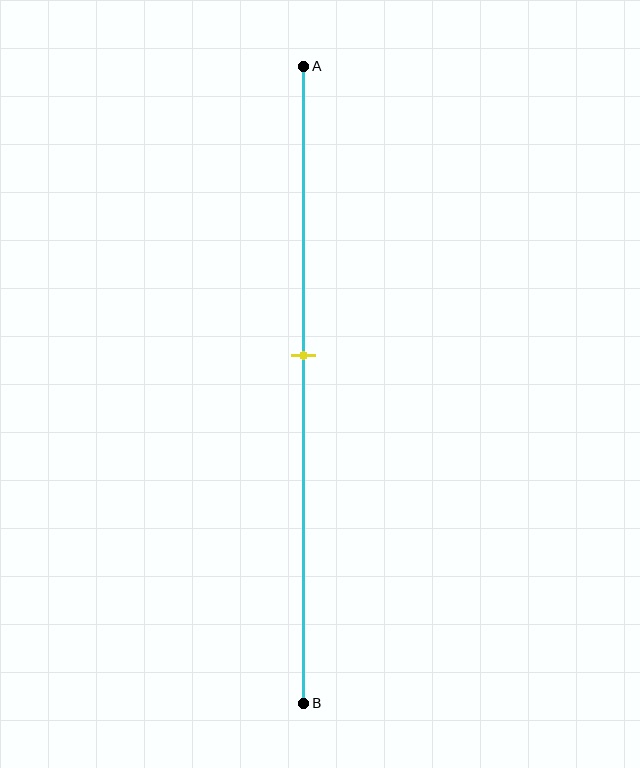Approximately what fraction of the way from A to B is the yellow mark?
The yellow mark is approximately 45% of the way from A to B.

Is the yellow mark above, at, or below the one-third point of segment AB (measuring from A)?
The yellow mark is below the one-third point of segment AB.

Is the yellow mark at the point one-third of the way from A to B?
No, the mark is at about 45% from A, not at the 33% one-third point.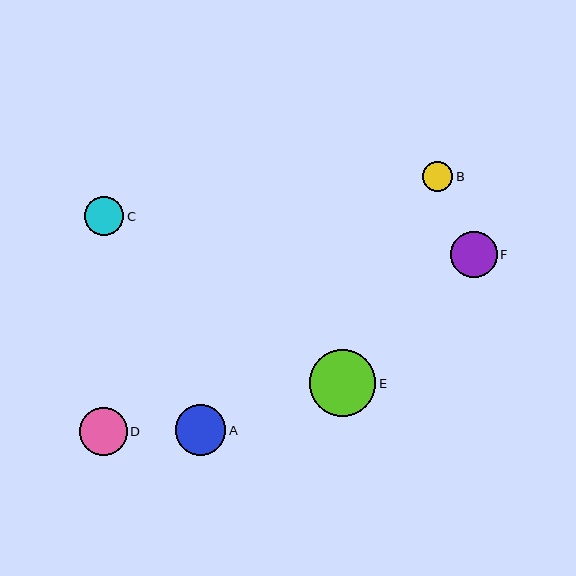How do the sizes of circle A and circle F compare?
Circle A and circle F are approximately the same size.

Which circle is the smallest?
Circle B is the smallest with a size of approximately 30 pixels.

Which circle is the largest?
Circle E is the largest with a size of approximately 67 pixels.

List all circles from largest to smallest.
From largest to smallest: E, A, D, F, C, B.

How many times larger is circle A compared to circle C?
Circle A is approximately 1.3 times the size of circle C.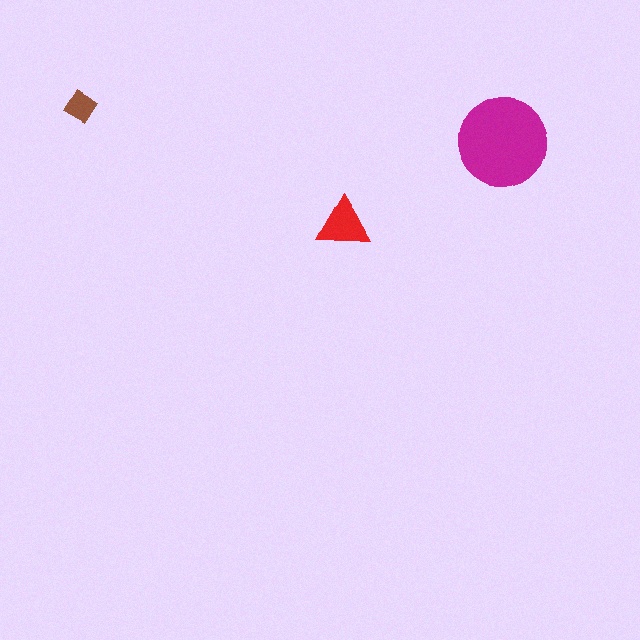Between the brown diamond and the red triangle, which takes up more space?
The red triangle.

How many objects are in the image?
There are 3 objects in the image.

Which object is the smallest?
The brown diamond.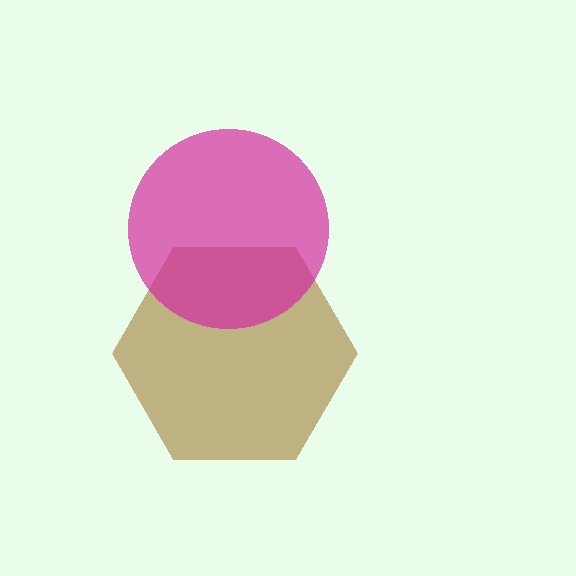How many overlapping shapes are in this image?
There are 2 overlapping shapes in the image.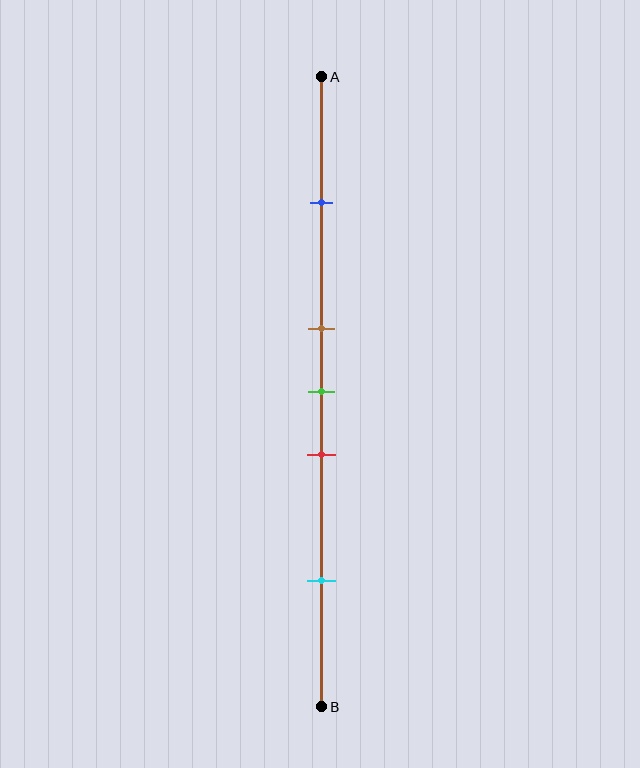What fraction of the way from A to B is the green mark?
The green mark is approximately 50% (0.5) of the way from A to B.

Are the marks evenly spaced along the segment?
No, the marks are not evenly spaced.